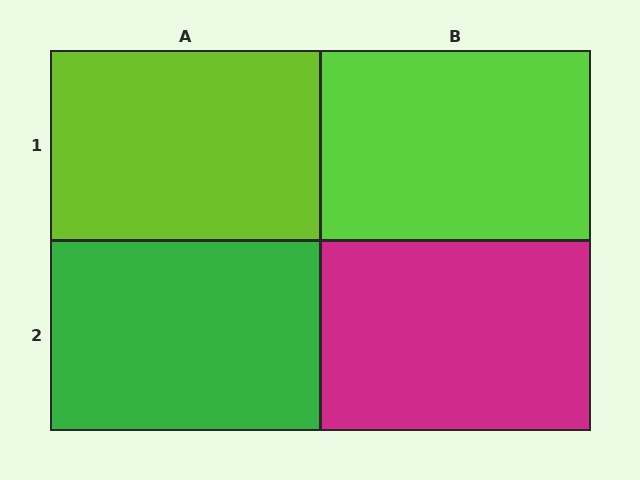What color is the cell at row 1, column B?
Lime.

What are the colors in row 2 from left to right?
Green, magenta.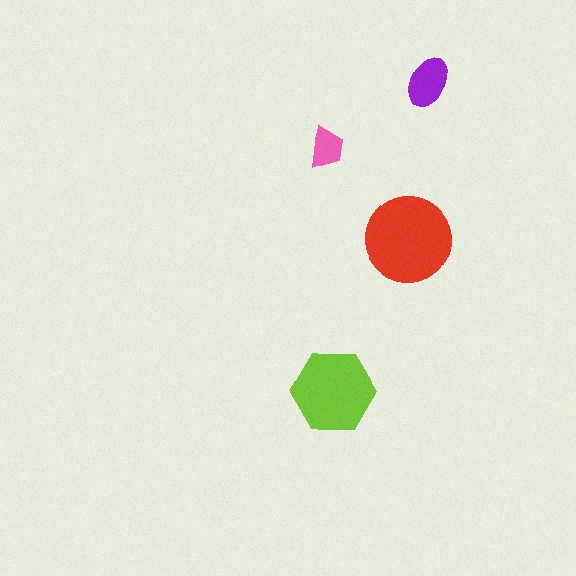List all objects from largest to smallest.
The red circle, the lime hexagon, the purple ellipse, the pink trapezoid.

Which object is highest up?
The purple ellipse is topmost.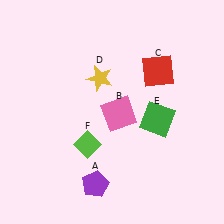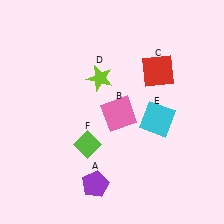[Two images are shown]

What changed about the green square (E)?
In Image 1, E is green. In Image 2, it changed to cyan.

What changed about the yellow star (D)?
In Image 1, D is yellow. In Image 2, it changed to lime.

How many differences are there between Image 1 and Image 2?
There are 2 differences between the two images.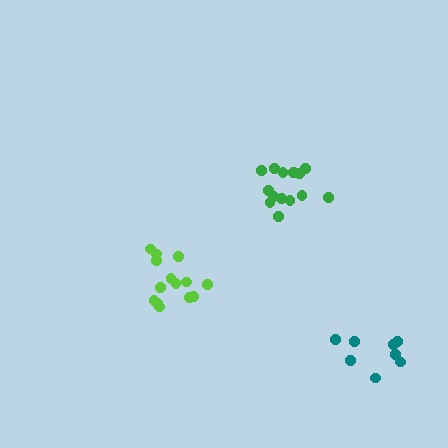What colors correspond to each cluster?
The clusters are colored: lime, green, teal.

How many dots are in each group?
Group 1: 14 dots, Group 2: 14 dots, Group 3: 8 dots (36 total).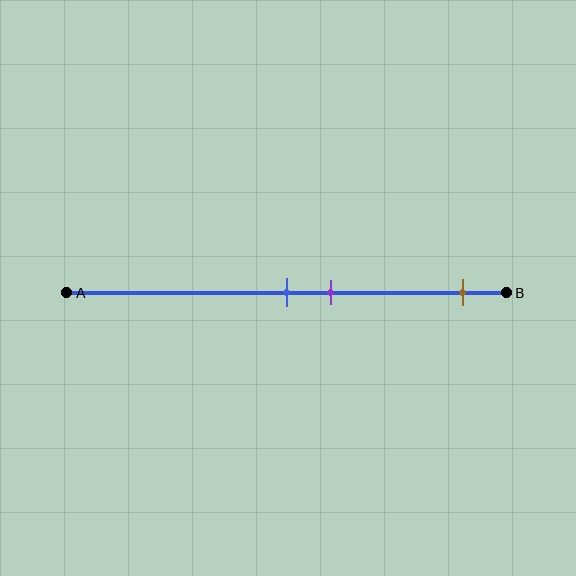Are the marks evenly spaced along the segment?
No, the marks are not evenly spaced.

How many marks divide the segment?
There are 3 marks dividing the segment.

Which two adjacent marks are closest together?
The blue and purple marks are the closest adjacent pair.